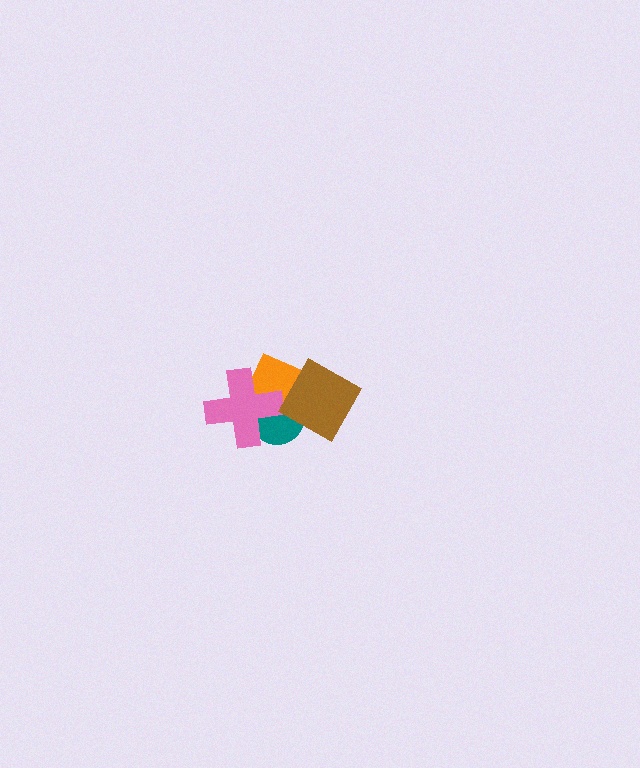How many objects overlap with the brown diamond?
2 objects overlap with the brown diamond.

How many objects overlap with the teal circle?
3 objects overlap with the teal circle.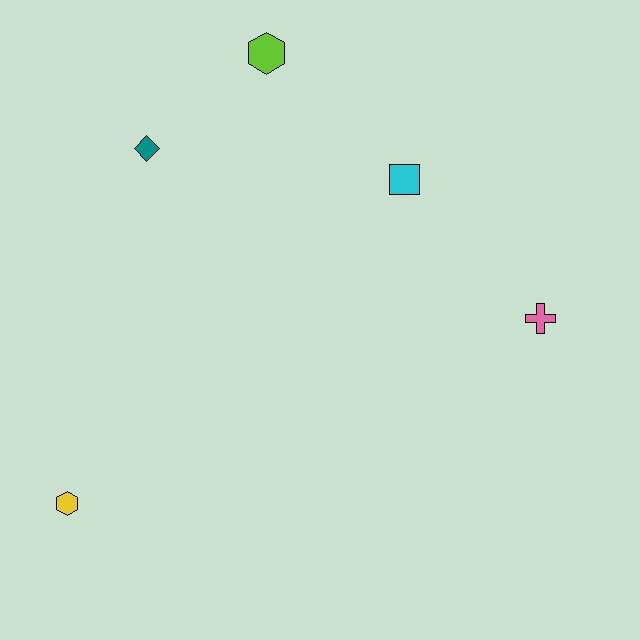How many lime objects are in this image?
There is 1 lime object.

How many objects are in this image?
There are 5 objects.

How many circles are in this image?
There are no circles.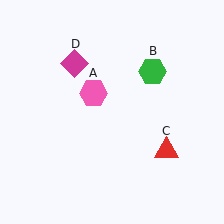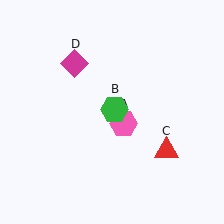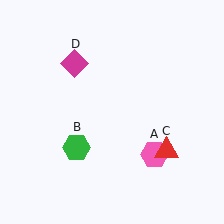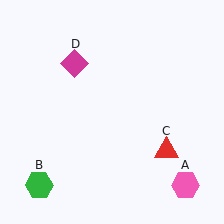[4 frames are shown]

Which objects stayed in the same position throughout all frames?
Red triangle (object C) and magenta diamond (object D) remained stationary.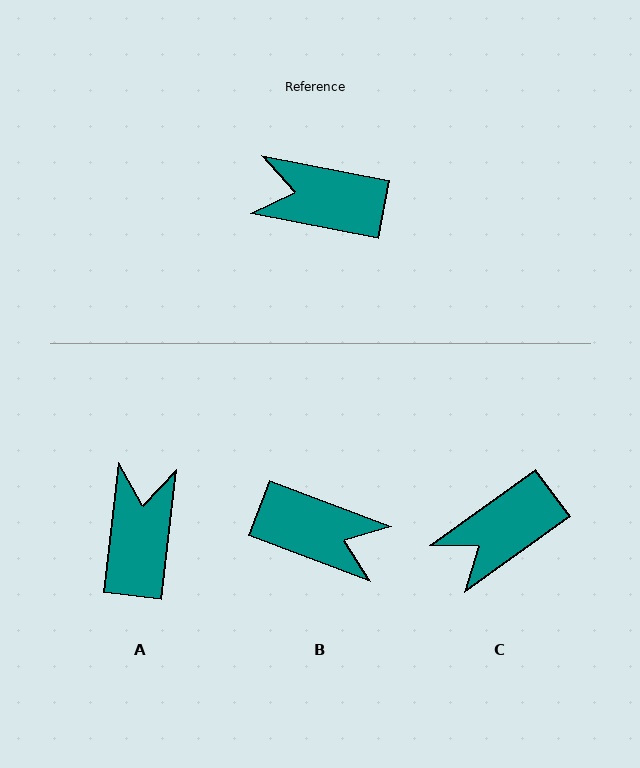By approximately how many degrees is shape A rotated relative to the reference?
Approximately 86 degrees clockwise.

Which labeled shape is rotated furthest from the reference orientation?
B, about 170 degrees away.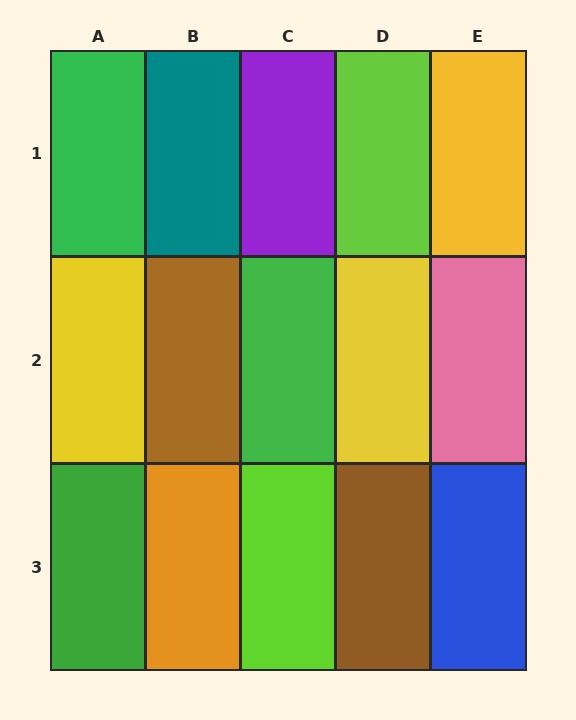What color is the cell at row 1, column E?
Yellow.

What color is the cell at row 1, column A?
Green.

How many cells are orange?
1 cell is orange.